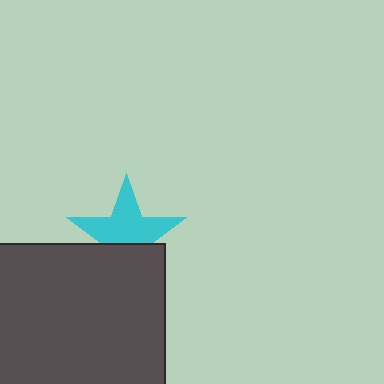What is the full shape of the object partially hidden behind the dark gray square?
The partially hidden object is a cyan star.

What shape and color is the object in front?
The object in front is a dark gray square.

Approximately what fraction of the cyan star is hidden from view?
Roughly 37% of the cyan star is hidden behind the dark gray square.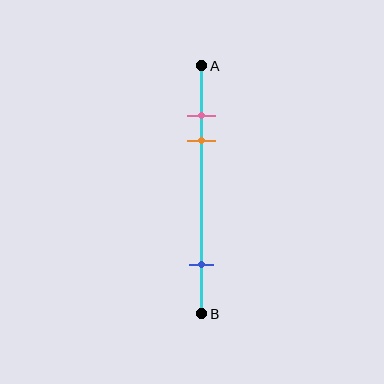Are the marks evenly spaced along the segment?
No, the marks are not evenly spaced.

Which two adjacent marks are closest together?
The pink and orange marks are the closest adjacent pair.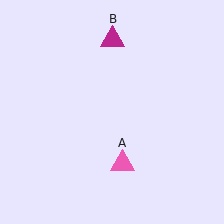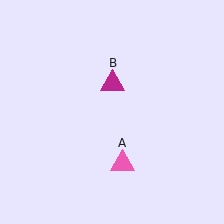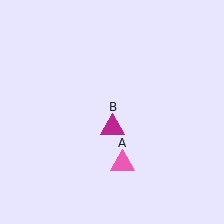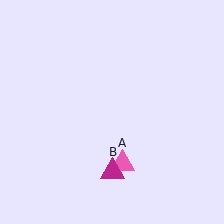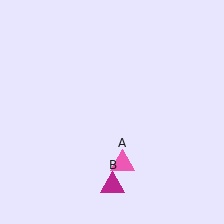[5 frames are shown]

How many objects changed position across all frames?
1 object changed position: magenta triangle (object B).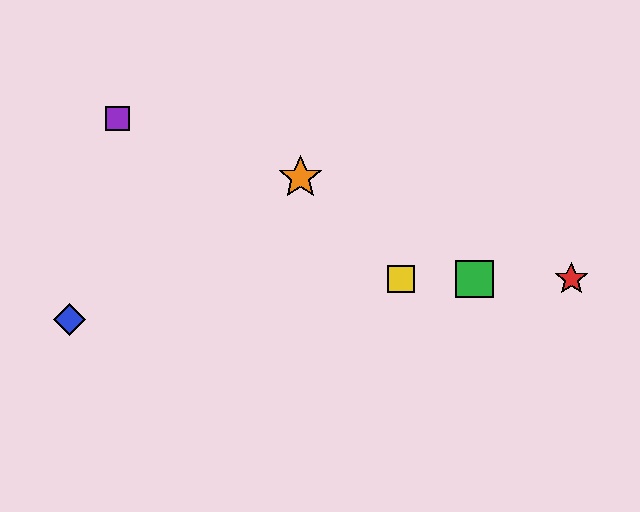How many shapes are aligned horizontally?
3 shapes (the red star, the green square, the yellow square) are aligned horizontally.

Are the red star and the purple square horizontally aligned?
No, the red star is at y≈279 and the purple square is at y≈118.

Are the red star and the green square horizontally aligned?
Yes, both are at y≈279.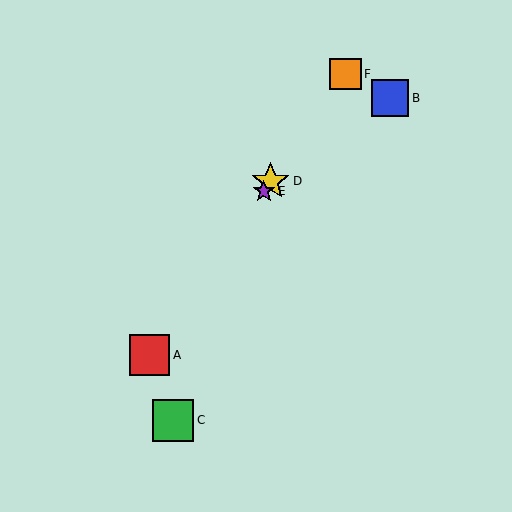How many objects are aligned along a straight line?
4 objects (A, D, E, F) are aligned along a straight line.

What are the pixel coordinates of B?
Object B is at (390, 98).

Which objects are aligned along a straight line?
Objects A, D, E, F are aligned along a straight line.